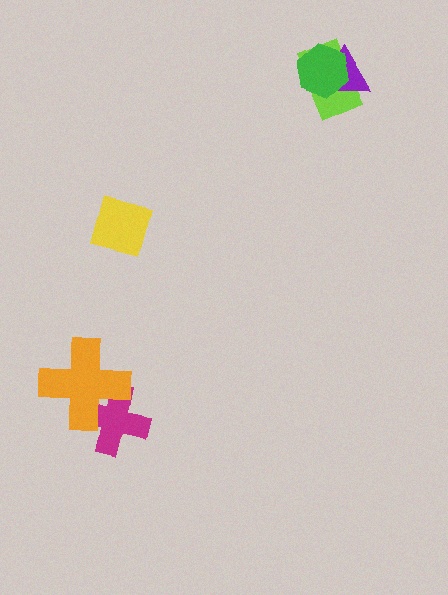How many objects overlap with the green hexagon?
2 objects overlap with the green hexagon.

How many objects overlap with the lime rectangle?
2 objects overlap with the lime rectangle.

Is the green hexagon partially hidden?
No, no other shape covers it.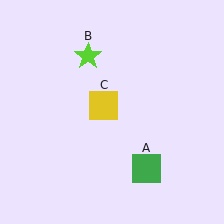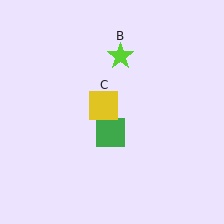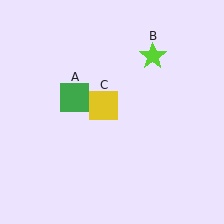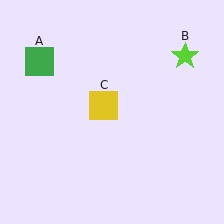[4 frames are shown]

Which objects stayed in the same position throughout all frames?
Yellow square (object C) remained stationary.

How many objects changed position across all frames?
2 objects changed position: green square (object A), lime star (object B).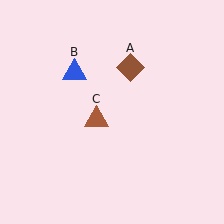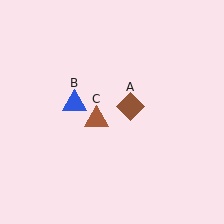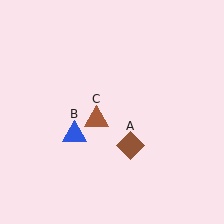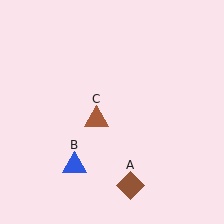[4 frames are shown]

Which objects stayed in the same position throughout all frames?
Brown triangle (object C) remained stationary.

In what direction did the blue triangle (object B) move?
The blue triangle (object B) moved down.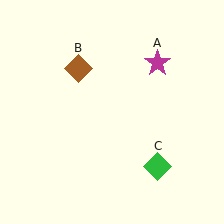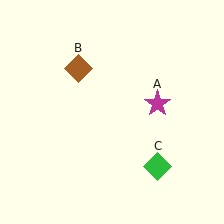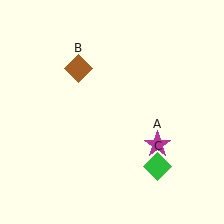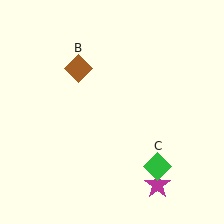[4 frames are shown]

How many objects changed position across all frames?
1 object changed position: magenta star (object A).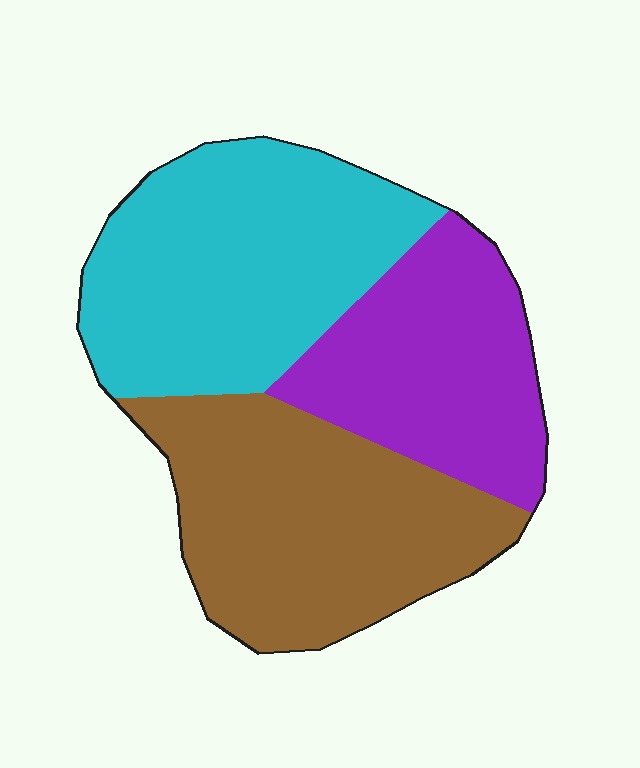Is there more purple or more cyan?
Cyan.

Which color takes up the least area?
Purple, at roughly 25%.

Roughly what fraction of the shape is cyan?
Cyan covers around 35% of the shape.